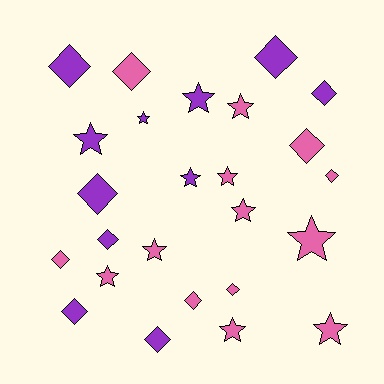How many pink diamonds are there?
There are 6 pink diamonds.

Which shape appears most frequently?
Diamond, with 13 objects.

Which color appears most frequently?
Pink, with 14 objects.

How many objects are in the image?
There are 25 objects.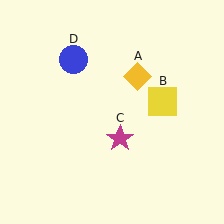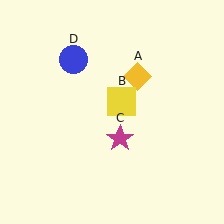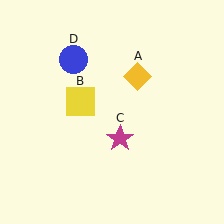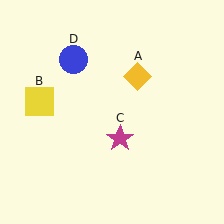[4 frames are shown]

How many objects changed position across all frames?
1 object changed position: yellow square (object B).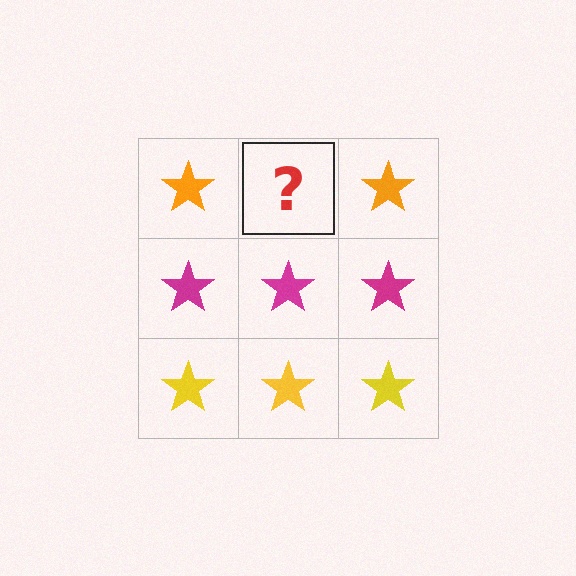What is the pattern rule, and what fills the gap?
The rule is that each row has a consistent color. The gap should be filled with an orange star.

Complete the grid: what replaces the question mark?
The question mark should be replaced with an orange star.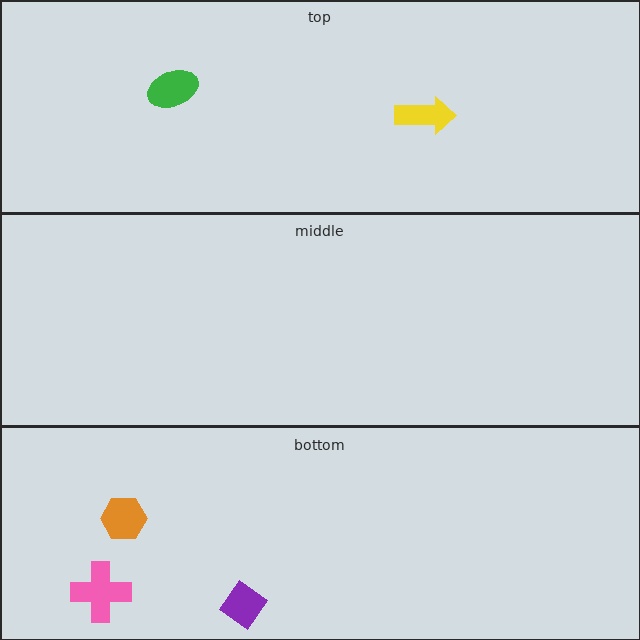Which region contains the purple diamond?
The bottom region.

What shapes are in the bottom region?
The purple diamond, the pink cross, the orange hexagon.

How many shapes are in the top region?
2.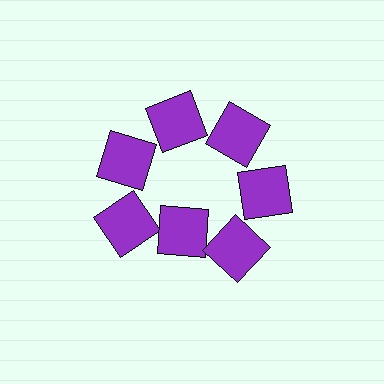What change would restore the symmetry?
The symmetry would be restored by moving it outward, back onto the ring so that all 7 squares sit at equal angles and equal distance from the center.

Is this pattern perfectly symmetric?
No. The 7 purple squares are arranged in a ring, but one element near the 6 o'clock position is pulled inward toward the center, breaking the 7-fold rotational symmetry.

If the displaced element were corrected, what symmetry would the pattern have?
It would have 7-fold rotational symmetry — the pattern would map onto itself every 51 degrees.